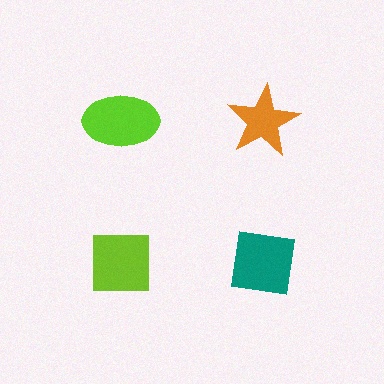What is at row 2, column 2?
A teal square.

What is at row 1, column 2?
An orange star.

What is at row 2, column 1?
A lime square.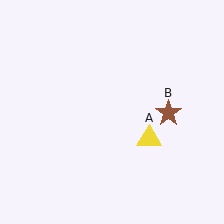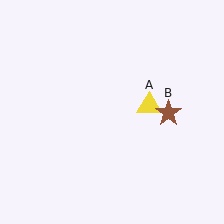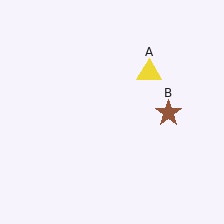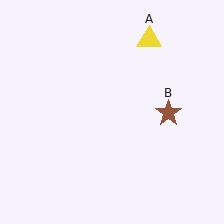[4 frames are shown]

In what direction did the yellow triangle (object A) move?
The yellow triangle (object A) moved up.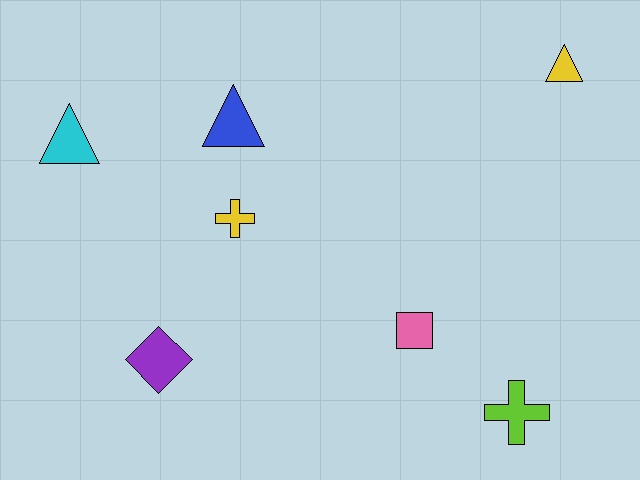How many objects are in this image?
There are 7 objects.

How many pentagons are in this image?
There are no pentagons.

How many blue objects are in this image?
There is 1 blue object.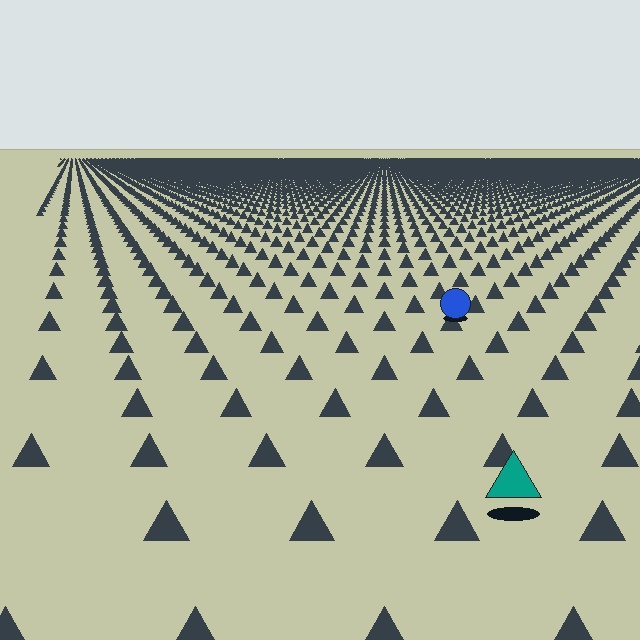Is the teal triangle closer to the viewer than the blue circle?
Yes. The teal triangle is closer — you can tell from the texture gradient: the ground texture is coarser near it.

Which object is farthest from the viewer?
The blue circle is farthest from the viewer. It appears smaller and the ground texture around it is denser.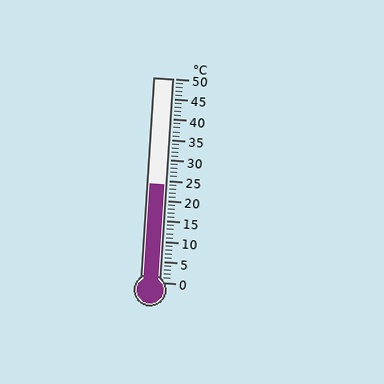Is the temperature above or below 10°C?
The temperature is above 10°C.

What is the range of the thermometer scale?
The thermometer scale ranges from 0°C to 50°C.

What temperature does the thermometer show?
The thermometer shows approximately 24°C.